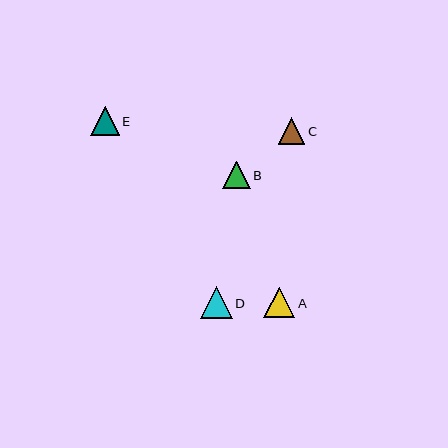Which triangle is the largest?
Triangle D is the largest with a size of approximately 32 pixels.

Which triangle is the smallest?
Triangle C is the smallest with a size of approximately 27 pixels.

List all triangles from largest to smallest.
From largest to smallest: D, A, E, B, C.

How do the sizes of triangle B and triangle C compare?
Triangle B and triangle C are approximately the same size.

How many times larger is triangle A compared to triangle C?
Triangle A is approximately 1.2 times the size of triangle C.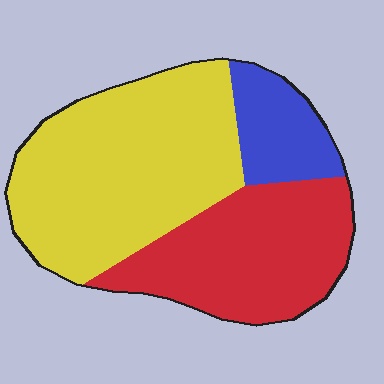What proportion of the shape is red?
Red takes up between a third and a half of the shape.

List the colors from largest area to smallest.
From largest to smallest: yellow, red, blue.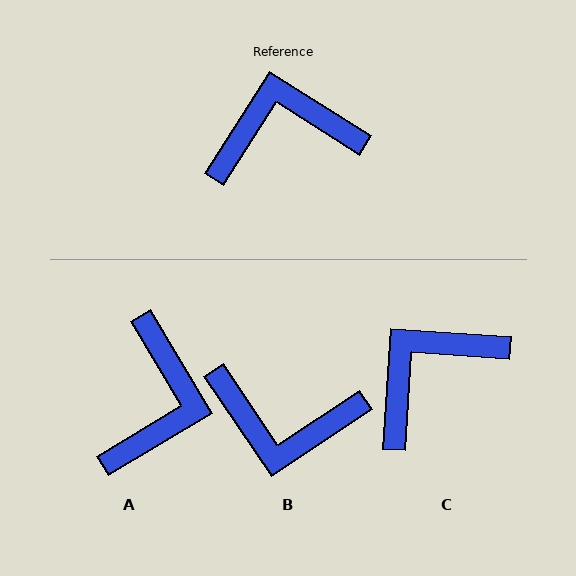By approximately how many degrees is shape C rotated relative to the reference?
Approximately 28 degrees counter-clockwise.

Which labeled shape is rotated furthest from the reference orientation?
B, about 156 degrees away.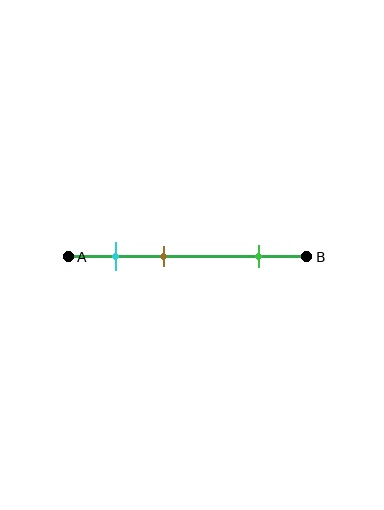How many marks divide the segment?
There are 3 marks dividing the segment.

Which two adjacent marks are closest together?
The cyan and brown marks are the closest adjacent pair.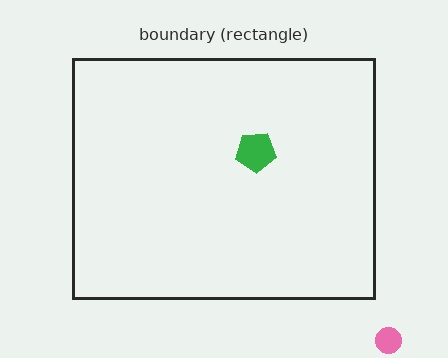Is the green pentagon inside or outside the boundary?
Inside.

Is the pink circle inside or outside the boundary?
Outside.